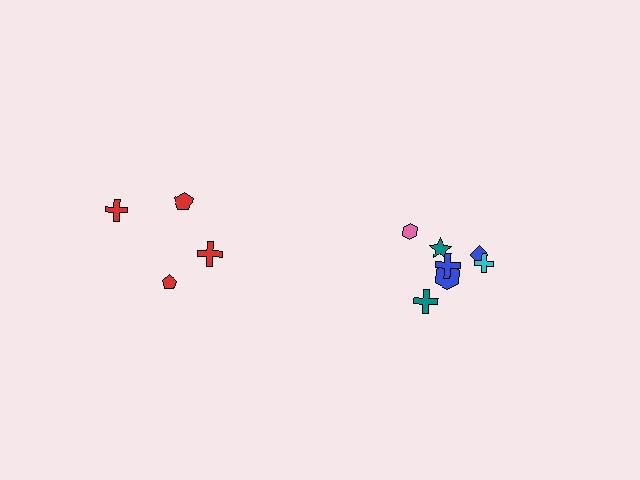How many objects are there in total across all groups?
There are 11 objects.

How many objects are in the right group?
There are 7 objects.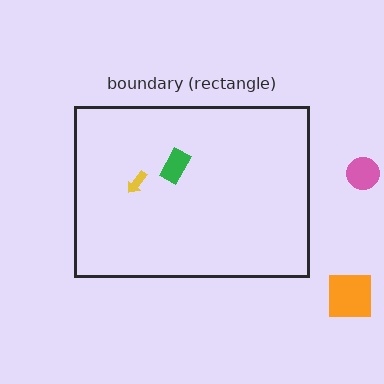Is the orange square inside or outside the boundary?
Outside.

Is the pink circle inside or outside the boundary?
Outside.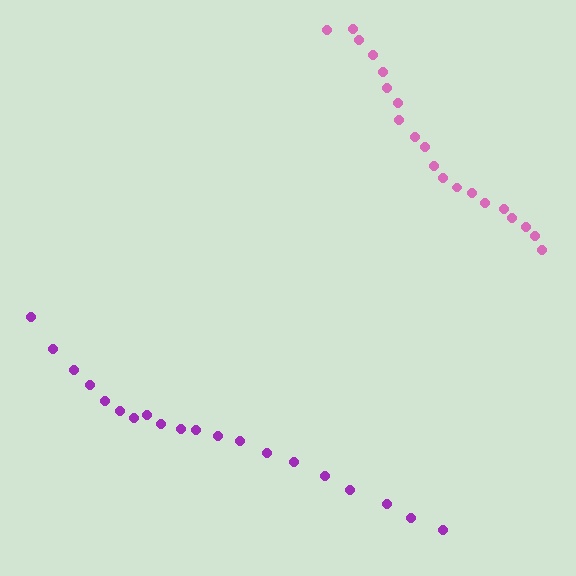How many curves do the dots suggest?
There are 2 distinct paths.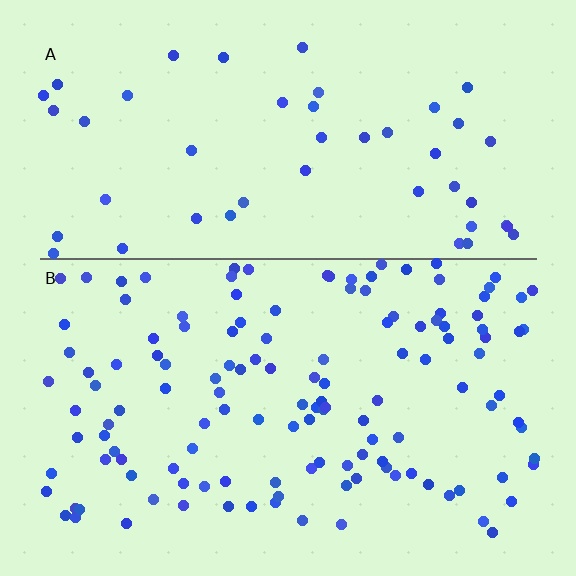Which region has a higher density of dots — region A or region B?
B (the bottom).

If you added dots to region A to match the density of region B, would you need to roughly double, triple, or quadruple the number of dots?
Approximately triple.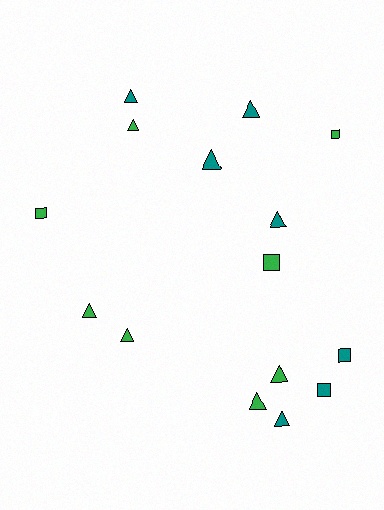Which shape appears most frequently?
Triangle, with 10 objects.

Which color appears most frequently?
Green, with 8 objects.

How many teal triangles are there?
There are 5 teal triangles.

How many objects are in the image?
There are 15 objects.